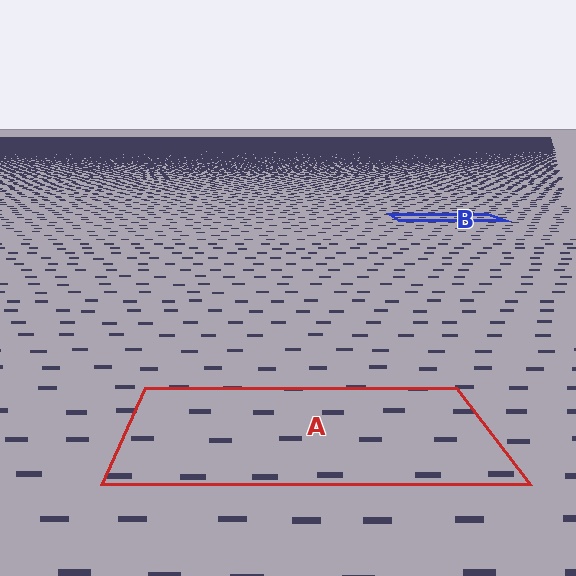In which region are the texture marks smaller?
The texture marks are smaller in region B, because it is farther away.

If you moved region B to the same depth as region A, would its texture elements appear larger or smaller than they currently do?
They would appear larger. At a closer depth, the same texture elements are projected at a bigger on-screen size.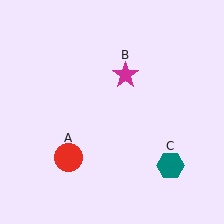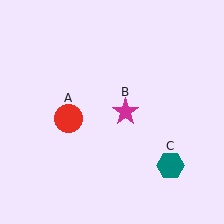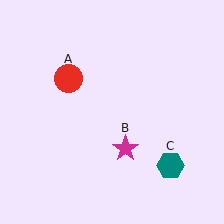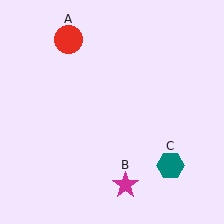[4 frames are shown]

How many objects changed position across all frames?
2 objects changed position: red circle (object A), magenta star (object B).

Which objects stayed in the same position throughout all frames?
Teal hexagon (object C) remained stationary.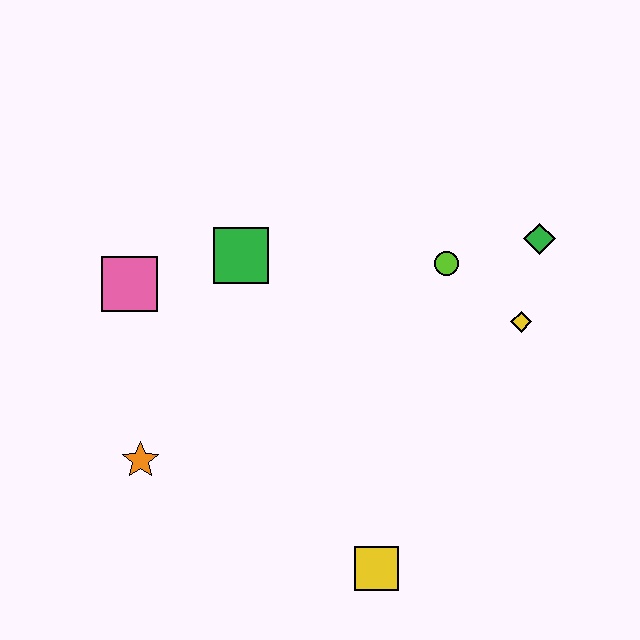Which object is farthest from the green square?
The yellow square is farthest from the green square.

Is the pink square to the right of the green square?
No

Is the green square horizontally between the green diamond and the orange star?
Yes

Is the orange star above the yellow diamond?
No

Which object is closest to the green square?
The pink square is closest to the green square.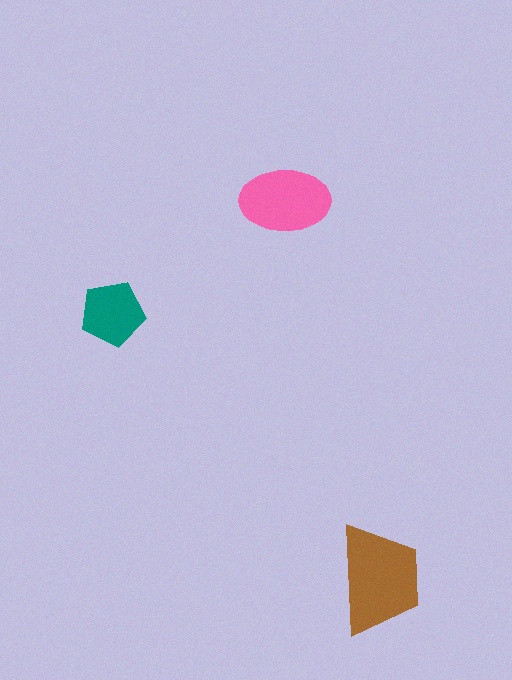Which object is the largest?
The brown trapezoid.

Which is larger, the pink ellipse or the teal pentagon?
The pink ellipse.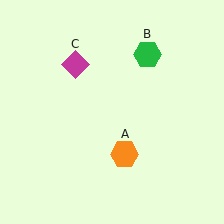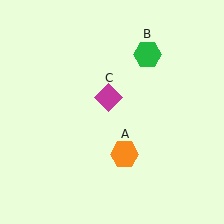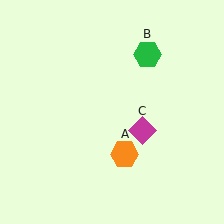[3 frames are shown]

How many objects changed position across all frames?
1 object changed position: magenta diamond (object C).